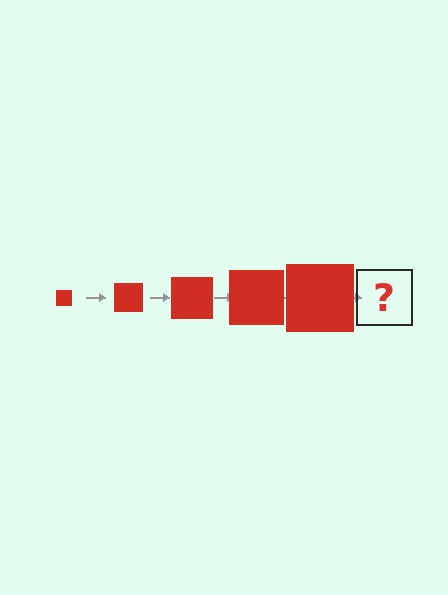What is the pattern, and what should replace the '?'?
The pattern is that the square gets progressively larger each step. The '?' should be a red square, larger than the previous one.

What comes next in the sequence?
The next element should be a red square, larger than the previous one.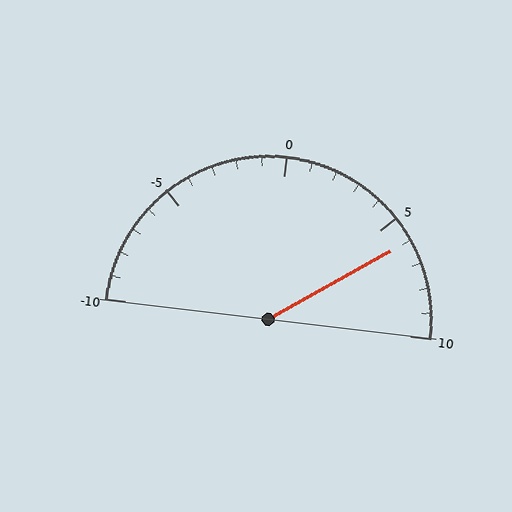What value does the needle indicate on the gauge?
The needle indicates approximately 6.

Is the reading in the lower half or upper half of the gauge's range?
The reading is in the upper half of the range (-10 to 10).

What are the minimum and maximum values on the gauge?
The gauge ranges from -10 to 10.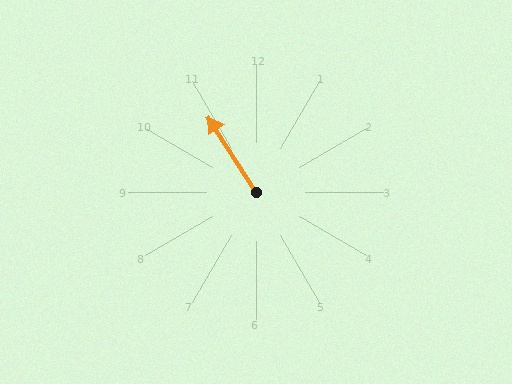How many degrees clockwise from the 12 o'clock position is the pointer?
Approximately 328 degrees.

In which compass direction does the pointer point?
Northwest.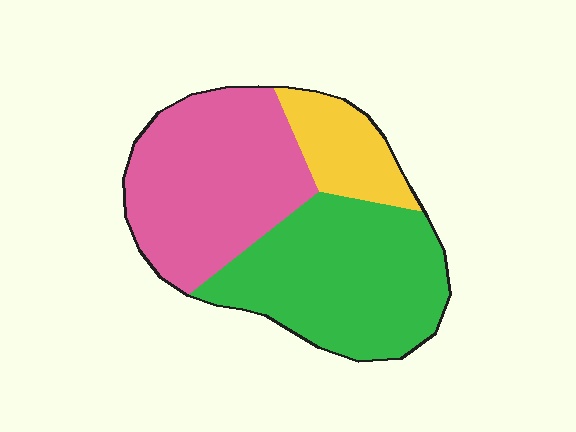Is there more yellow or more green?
Green.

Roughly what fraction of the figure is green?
Green covers around 45% of the figure.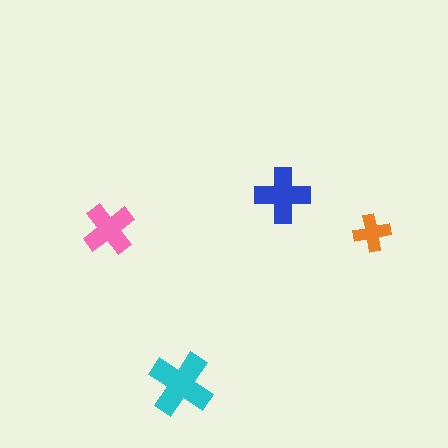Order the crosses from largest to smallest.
the cyan one, the blue one, the pink one, the orange one.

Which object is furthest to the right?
The orange cross is rightmost.